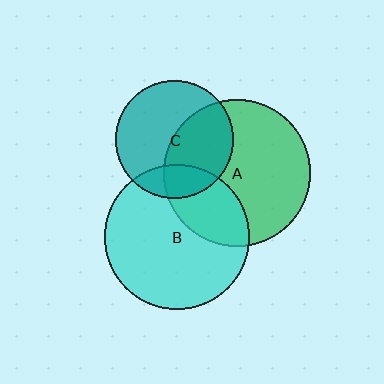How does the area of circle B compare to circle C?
Approximately 1.5 times.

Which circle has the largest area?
Circle A (green).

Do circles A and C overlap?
Yes.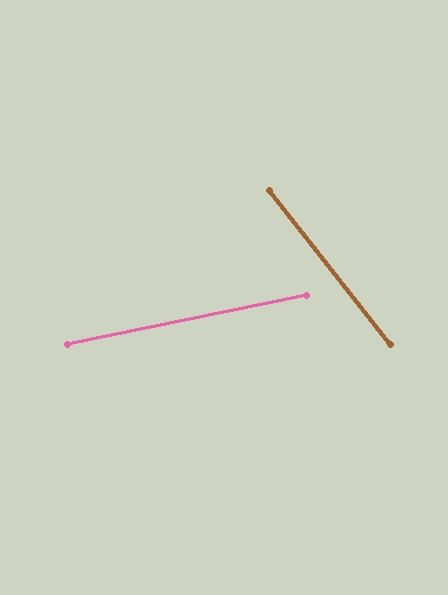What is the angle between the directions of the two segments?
Approximately 63 degrees.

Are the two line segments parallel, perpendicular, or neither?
Neither parallel nor perpendicular — they differ by about 63°.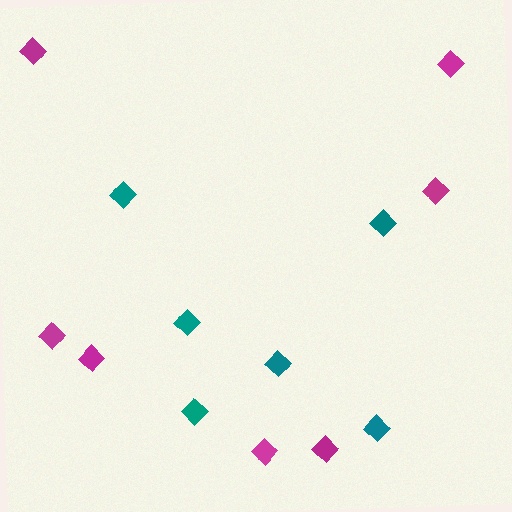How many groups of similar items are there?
There are 2 groups: one group of teal diamonds (6) and one group of magenta diamonds (7).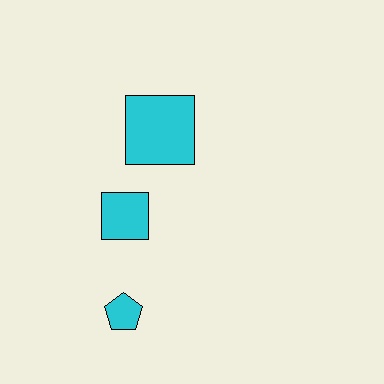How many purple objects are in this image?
There are no purple objects.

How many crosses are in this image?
There are no crosses.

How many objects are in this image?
There are 3 objects.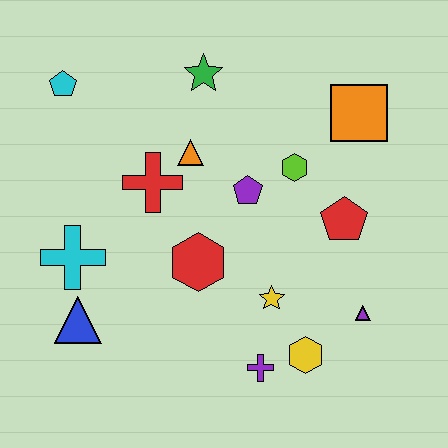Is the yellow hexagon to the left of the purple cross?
No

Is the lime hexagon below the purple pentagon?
No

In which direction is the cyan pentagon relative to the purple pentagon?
The cyan pentagon is to the left of the purple pentagon.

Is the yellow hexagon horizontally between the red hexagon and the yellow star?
No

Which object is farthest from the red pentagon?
The cyan pentagon is farthest from the red pentagon.